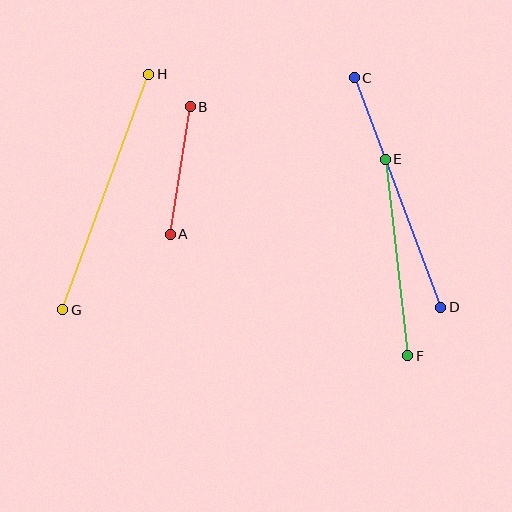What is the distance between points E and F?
The distance is approximately 198 pixels.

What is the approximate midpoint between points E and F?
The midpoint is at approximately (396, 258) pixels.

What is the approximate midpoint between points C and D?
The midpoint is at approximately (397, 192) pixels.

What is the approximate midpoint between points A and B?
The midpoint is at approximately (180, 170) pixels.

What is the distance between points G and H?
The distance is approximately 250 pixels.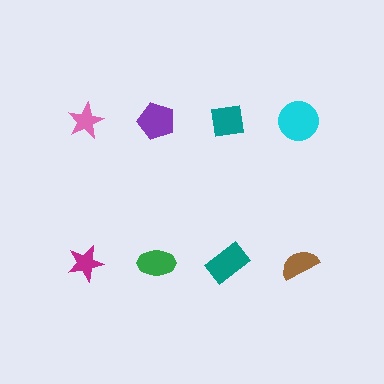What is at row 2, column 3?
A teal rectangle.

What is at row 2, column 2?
A green ellipse.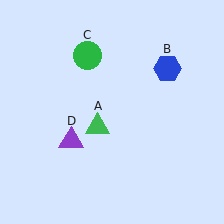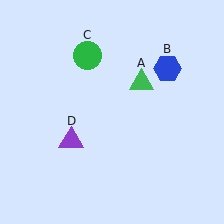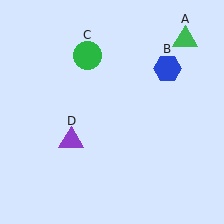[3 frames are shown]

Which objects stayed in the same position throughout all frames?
Blue hexagon (object B) and green circle (object C) and purple triangle (object D) remained stationary.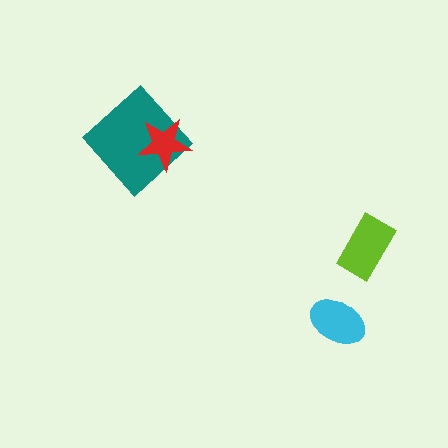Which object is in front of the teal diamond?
The red star is in front of the teal diamond.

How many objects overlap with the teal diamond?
1 object overlaps with the teal diamond.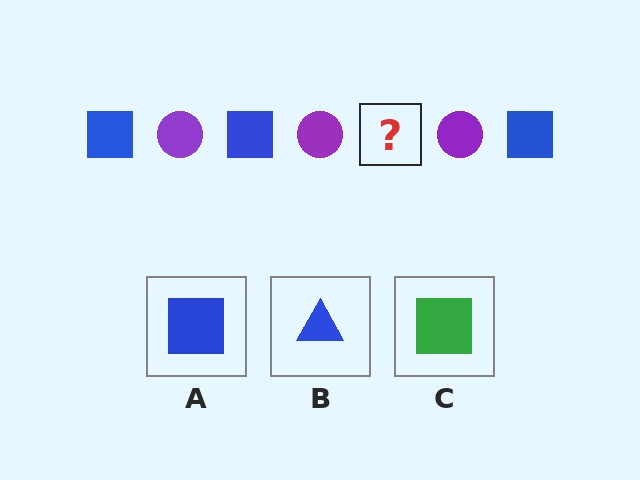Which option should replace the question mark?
Option A.